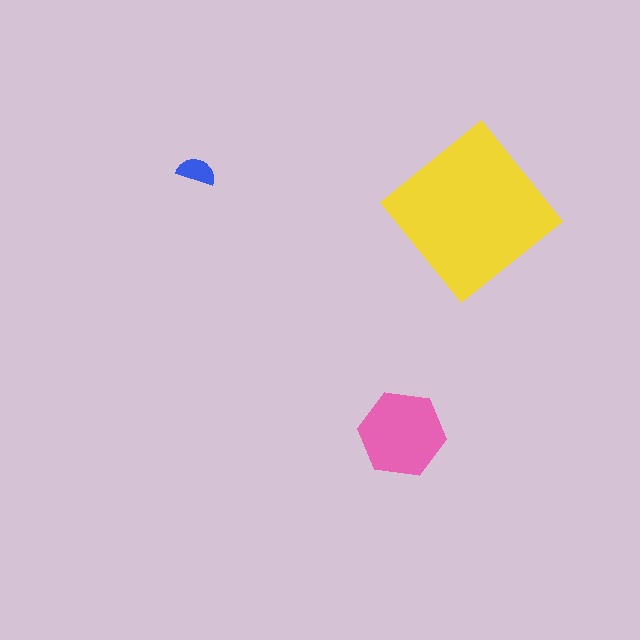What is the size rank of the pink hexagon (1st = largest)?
2nd.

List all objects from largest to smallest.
The yellow diamond, the pink hexagon, the blue semicircle.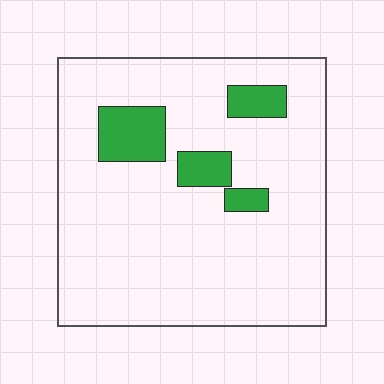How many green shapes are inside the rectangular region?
4.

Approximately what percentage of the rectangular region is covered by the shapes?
Approximately 10%.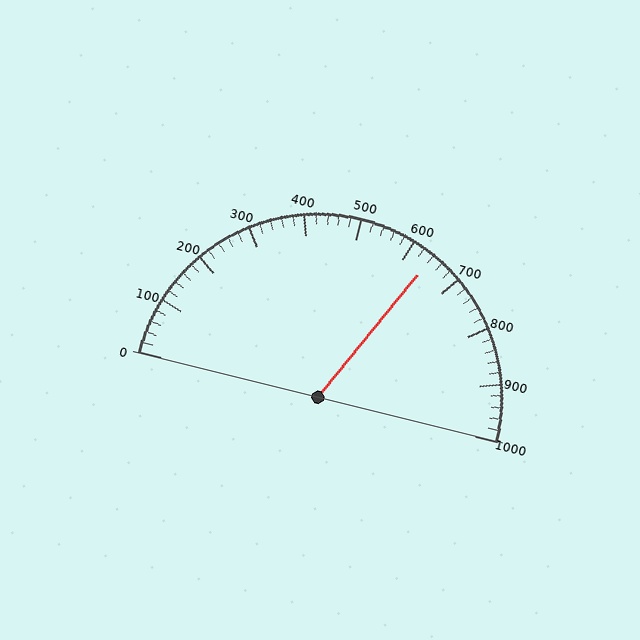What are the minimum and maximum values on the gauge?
The gauge ranges from 0 to 1000.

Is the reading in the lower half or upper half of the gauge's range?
The reading is in the upper half of the range (0 to 1000).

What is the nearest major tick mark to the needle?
The nearest major tick mark is 600.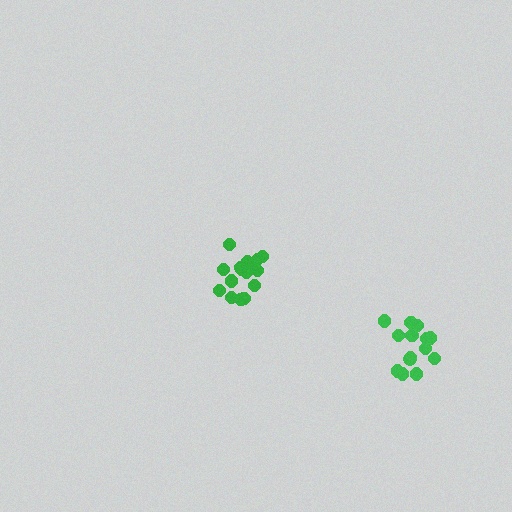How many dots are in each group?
Group 1: 16 dots, Group 2: 14 dots (30 total).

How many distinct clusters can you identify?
There are 2 distinct clusters.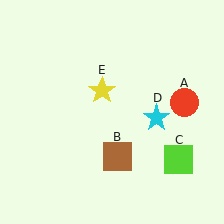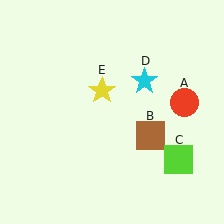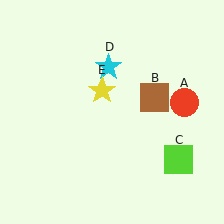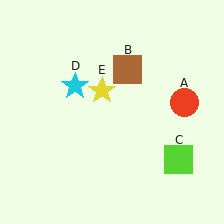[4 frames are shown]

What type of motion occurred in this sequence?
The brown square (object B), cyan star (object D) rotated counterclockwise around the center of the scene.